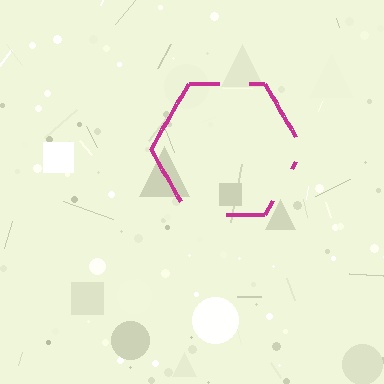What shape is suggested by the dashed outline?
The dashed outline suggests a hexagon.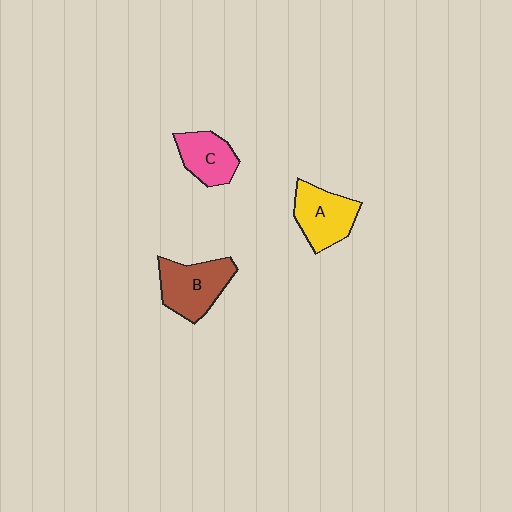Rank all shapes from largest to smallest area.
From largest to smallest: B (brown), A (yellow), C (pink).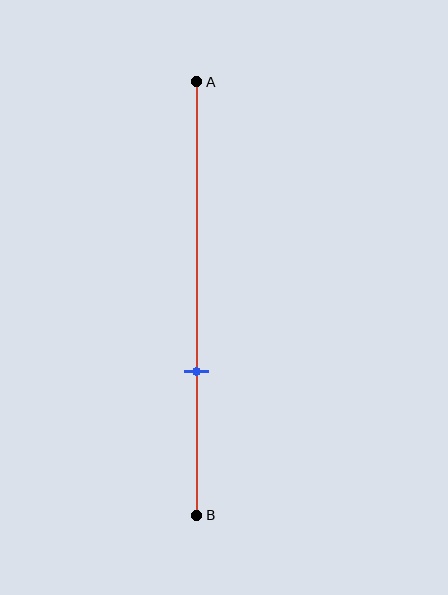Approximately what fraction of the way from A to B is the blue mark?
The blue mark is approximately 65% of the way from A to B.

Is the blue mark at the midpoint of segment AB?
No, the mark is at about 65% from A, not at the 50% midpoint.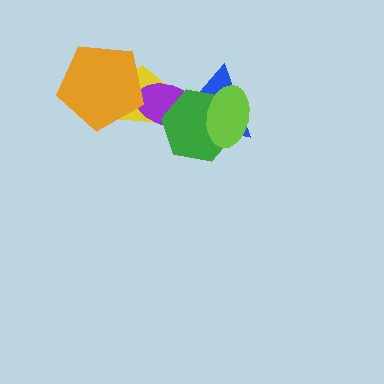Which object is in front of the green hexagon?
The lime ellipse is in front of the green hexagon.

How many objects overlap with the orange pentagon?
2 objects overlap with the orange pentagon.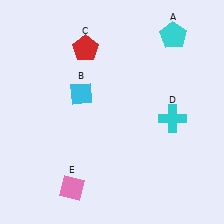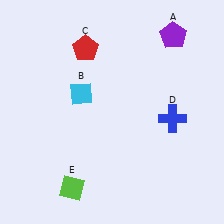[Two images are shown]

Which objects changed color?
A changed from cyan to purple. D changed from cyan to blue. E changed from pink to lime.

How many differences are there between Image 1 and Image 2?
There are 3 differences between the two images.